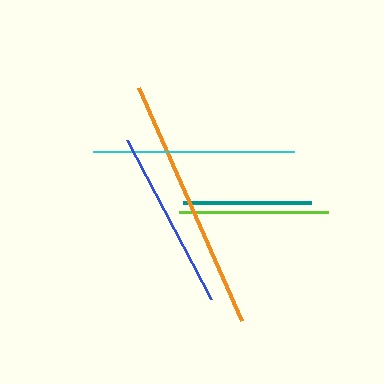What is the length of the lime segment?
The lime segment is approximately 150 pixels long.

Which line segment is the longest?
The orange line is the longest at approximately 255 pixels.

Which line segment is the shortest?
The teal line is the shortest at approximately 128 pixels.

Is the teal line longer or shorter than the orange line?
The orange line is longer than the teal line.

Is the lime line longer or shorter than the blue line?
The blue line is longer than the lime line.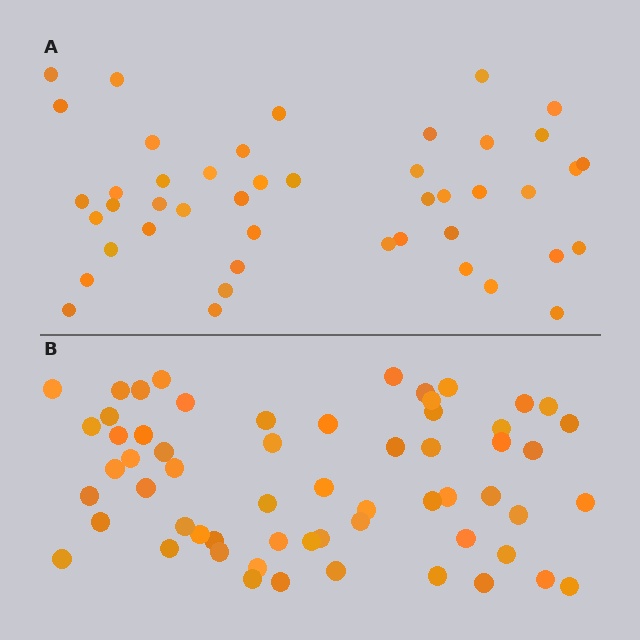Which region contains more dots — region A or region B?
Region B (the bottom region) has more dots.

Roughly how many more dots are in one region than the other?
Region B has approximately 15 more dots than region A.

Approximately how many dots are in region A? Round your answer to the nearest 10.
About 40 dots. (The exact count is 45, which rounds to 40.)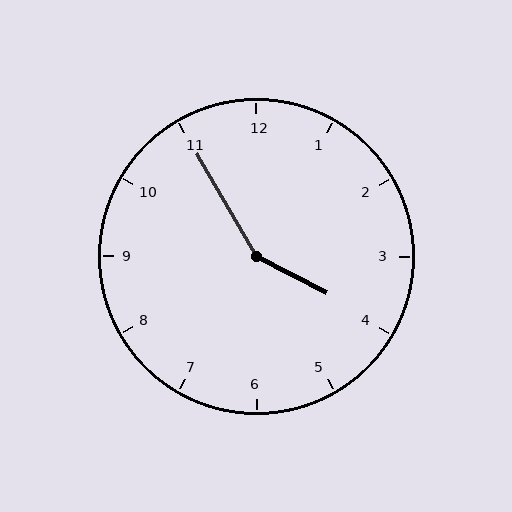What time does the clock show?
3:55.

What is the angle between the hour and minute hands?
Approximately 148 degrees.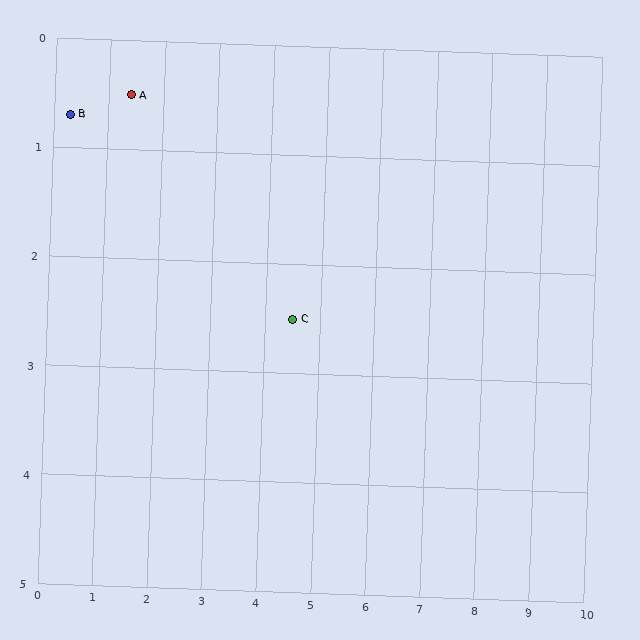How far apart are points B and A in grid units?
Points B and A are about 1.1 grid units apart.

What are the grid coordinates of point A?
Point A is at approximately (1.4, 0.5).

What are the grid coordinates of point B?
Point B is at approximately (0.3, 0.7).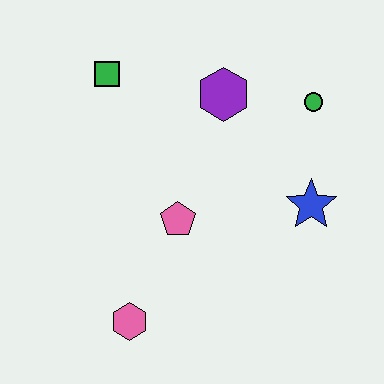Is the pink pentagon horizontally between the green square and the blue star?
Yes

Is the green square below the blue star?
No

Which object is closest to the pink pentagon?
The pink hexagon is closest to the pink pentagon.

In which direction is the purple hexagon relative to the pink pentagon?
The purple hexagon is above the pink pentagon.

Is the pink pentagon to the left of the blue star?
Yes